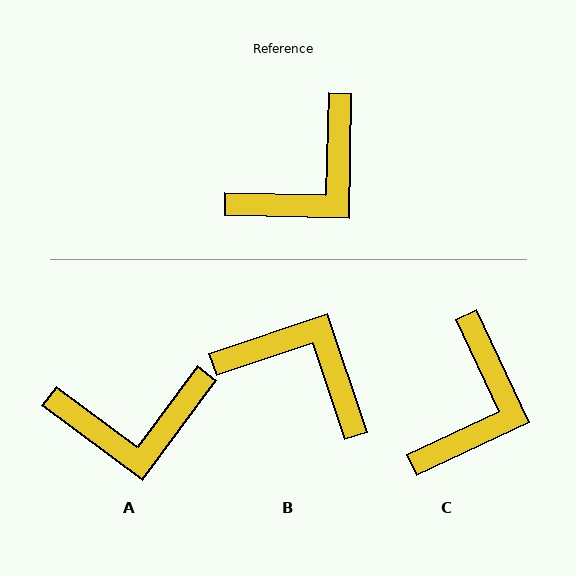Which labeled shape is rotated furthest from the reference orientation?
B, about 110 degrees away.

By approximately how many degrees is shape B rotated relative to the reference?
Approximately 110 degrees counter-clockwise.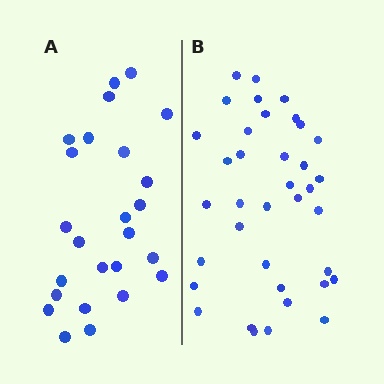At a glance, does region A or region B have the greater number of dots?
Region B (the right region) has more dots.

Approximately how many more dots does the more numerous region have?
Region B has roughly 12 or so more dots than region A.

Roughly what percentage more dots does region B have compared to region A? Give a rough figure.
About 50% more.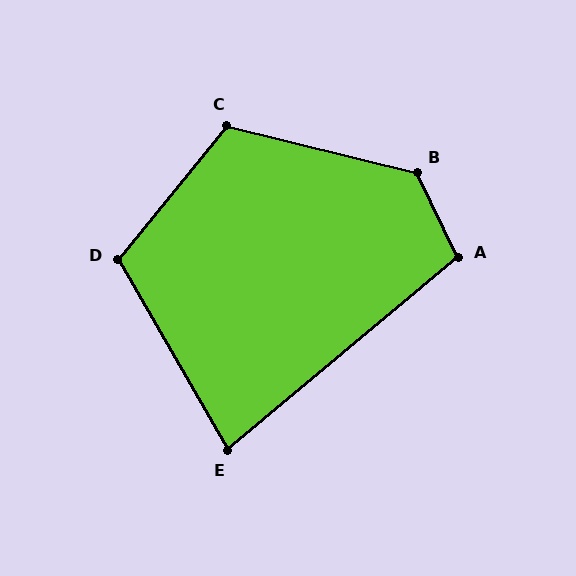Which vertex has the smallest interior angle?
E, at approximately 80 degrees.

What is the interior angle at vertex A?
Approximately 104 degrees (obtuse).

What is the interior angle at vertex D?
Approximately 111 degrees (obtuse).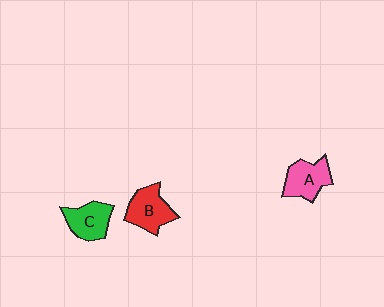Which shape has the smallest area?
Shape C (green).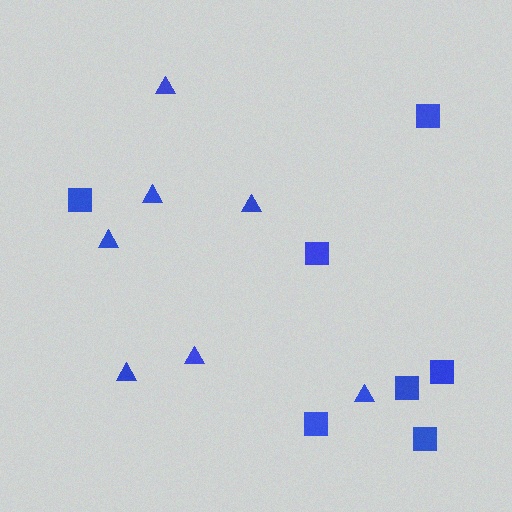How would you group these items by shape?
There are 2 groups: one group of triangles (7) and one group of squares (7).